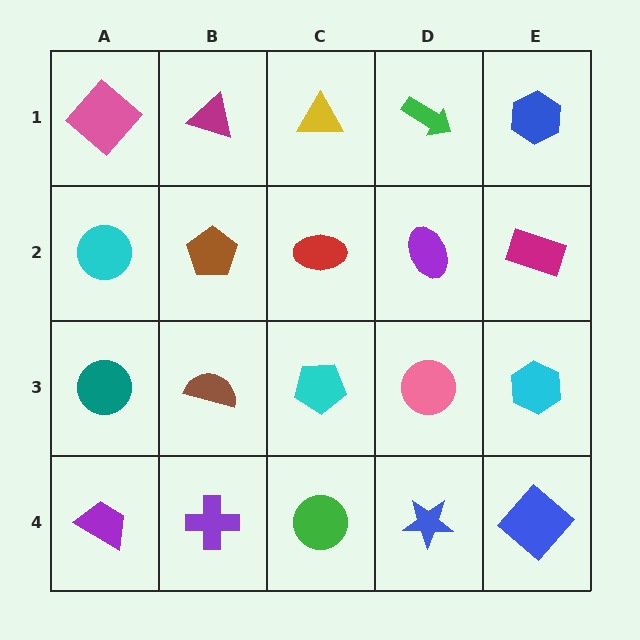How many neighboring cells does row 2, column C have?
4.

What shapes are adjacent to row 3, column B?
A brown pentagon (row 2, column B), a purple cross (row 4, column B), a teal circle (row 3, column A), a cyan pentagon (row 3, column C).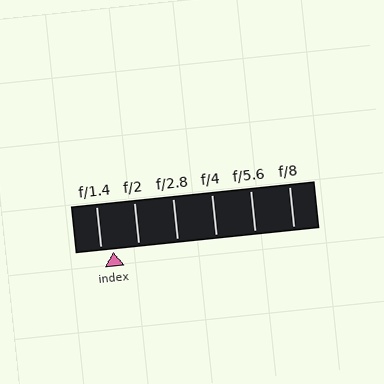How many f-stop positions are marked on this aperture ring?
There are 6 f-stop positions marked.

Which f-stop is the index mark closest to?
The index mark is closest to f/1.4.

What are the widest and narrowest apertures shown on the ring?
The widest aperture shown is f/1.4 and the narrowest is f/8.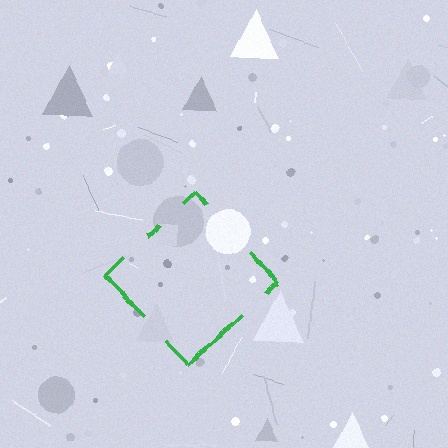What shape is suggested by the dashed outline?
The dashed outline suggests a diamond.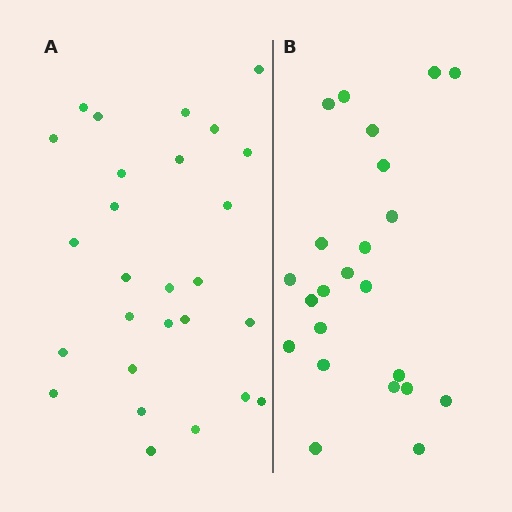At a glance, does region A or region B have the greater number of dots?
Region A (the left region) has more dots.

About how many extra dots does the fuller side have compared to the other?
Region A has about 4 more dots than region B.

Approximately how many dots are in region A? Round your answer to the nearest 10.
About 30 dots. (The exact count is 27, which rounds to 30.)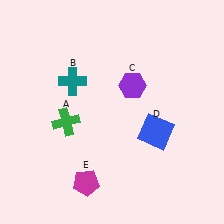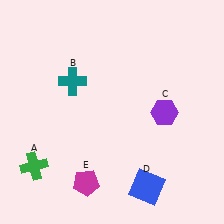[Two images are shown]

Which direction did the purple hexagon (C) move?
The purple hexagon (C) moved right.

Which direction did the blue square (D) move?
The blue square (D) moved down.